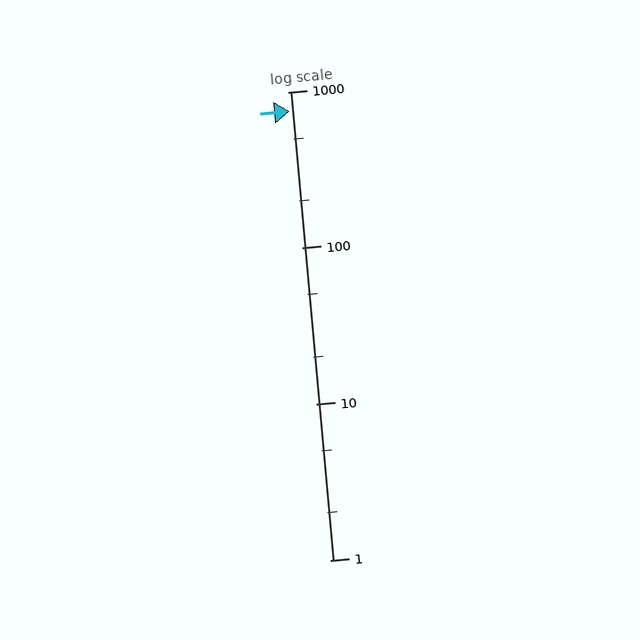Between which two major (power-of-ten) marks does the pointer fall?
The pointer is between 100 and 1000.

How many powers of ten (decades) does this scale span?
The scale spans 3 decades, from 1 to 1000.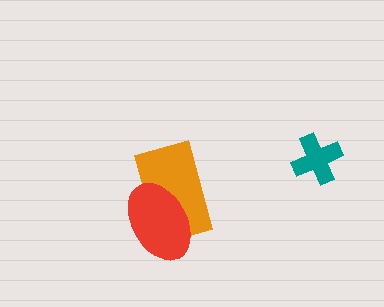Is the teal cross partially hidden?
No, no other shape covers it.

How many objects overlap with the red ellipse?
1 object overlaps with the red ellipse.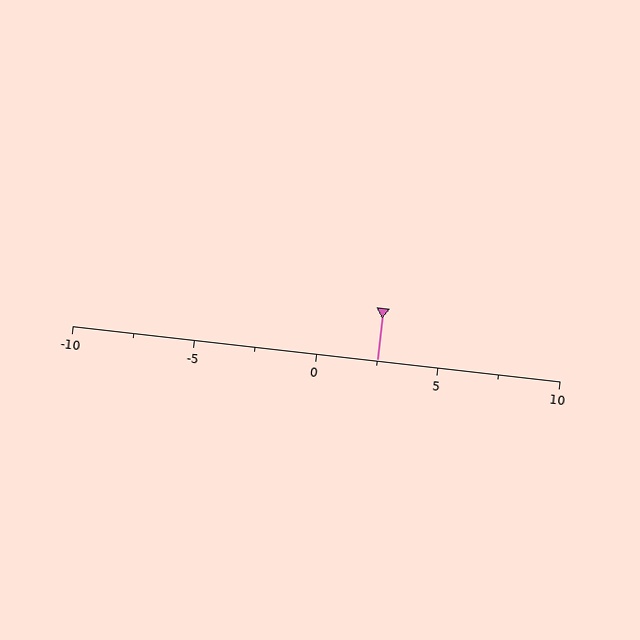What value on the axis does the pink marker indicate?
The marker indicates approximately 2.5.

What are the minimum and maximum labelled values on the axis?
The axis runs from -10 to 10.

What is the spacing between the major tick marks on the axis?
The major ticks are spaced 5 apart.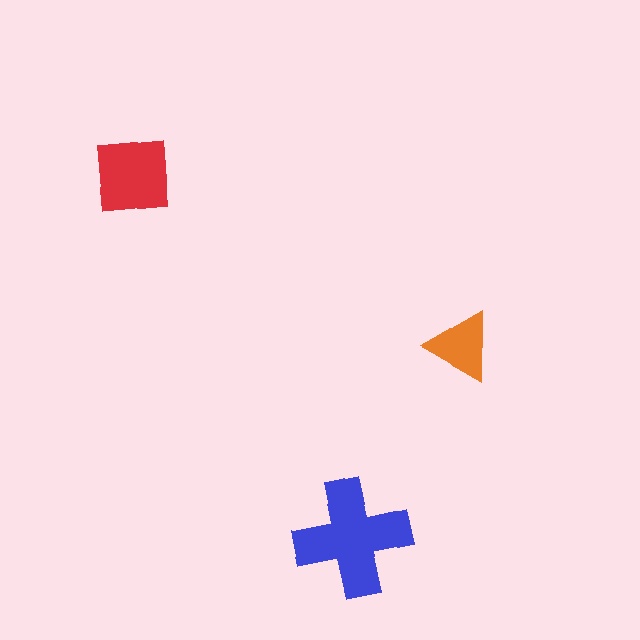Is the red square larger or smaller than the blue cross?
Smaller.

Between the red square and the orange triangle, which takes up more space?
The red square.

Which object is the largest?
The blue cross.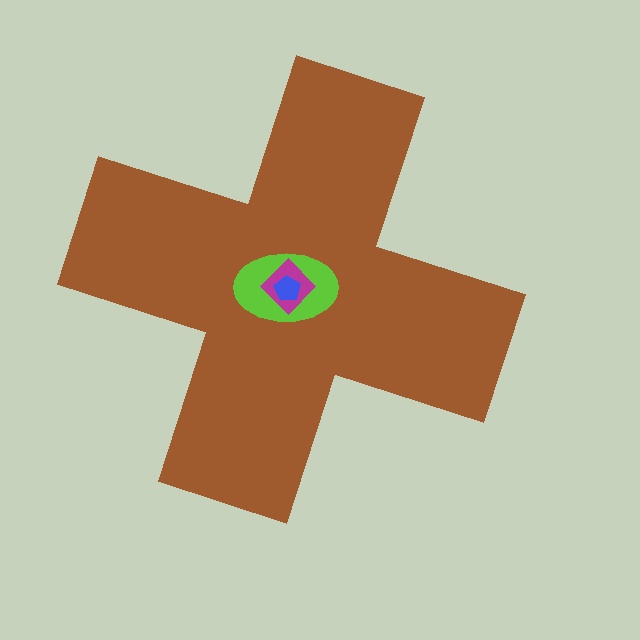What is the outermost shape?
The brown cross.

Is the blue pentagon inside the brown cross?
Yes.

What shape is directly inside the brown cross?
The lime ellipse.